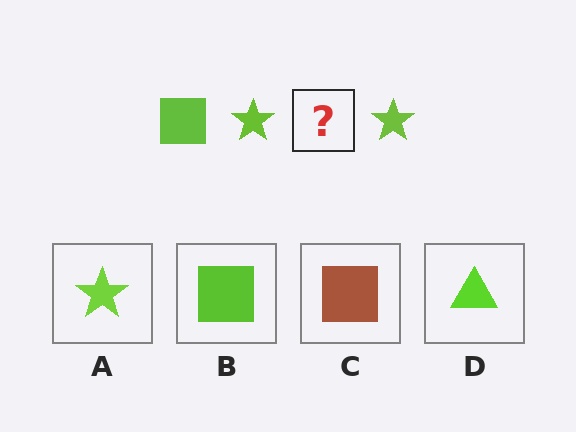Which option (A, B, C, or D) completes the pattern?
B.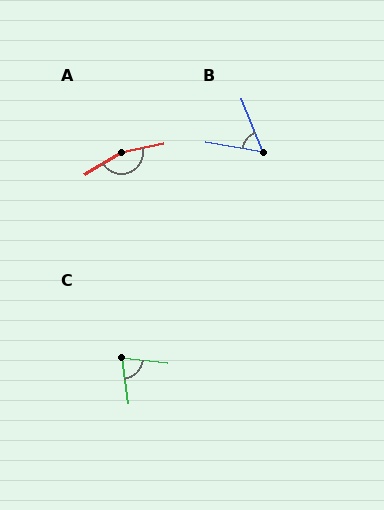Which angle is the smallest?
B, at approximately 58 degrees.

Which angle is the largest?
A, at approximately 161 degrees.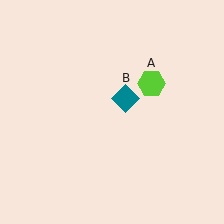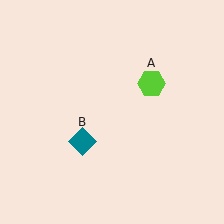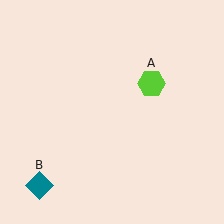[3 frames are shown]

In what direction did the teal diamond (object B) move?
The teal diamond (object B) moved down and to the left.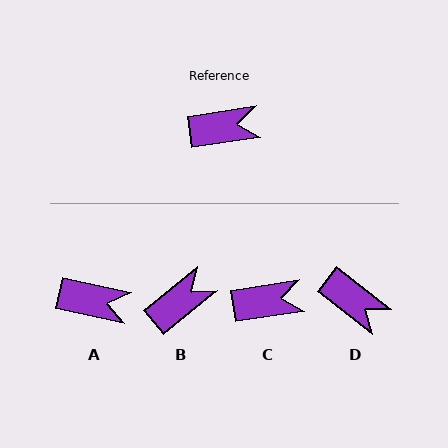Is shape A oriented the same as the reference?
No, it is off by about 21 degrees.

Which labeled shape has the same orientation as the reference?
C.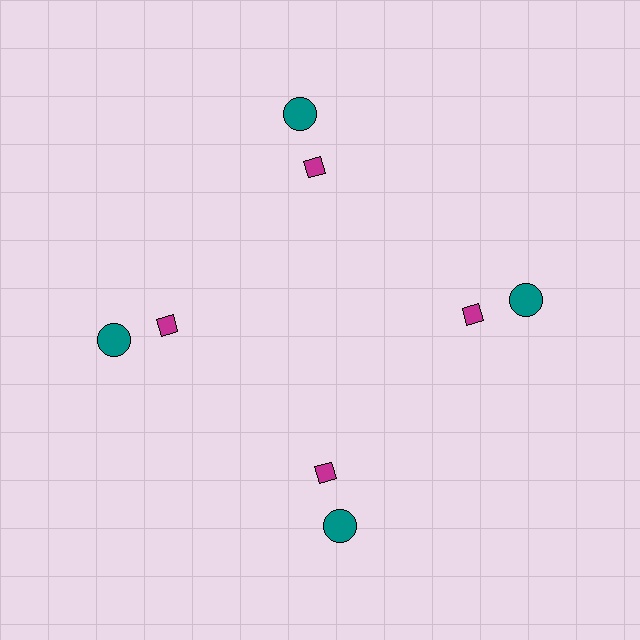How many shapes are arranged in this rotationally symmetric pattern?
There are 8 shapes, arranged in 4 groups of 2.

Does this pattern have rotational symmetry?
Yes, this pattern has 4-fold rotational symmetry. It looks the same after rotating 90 degrees around the center.